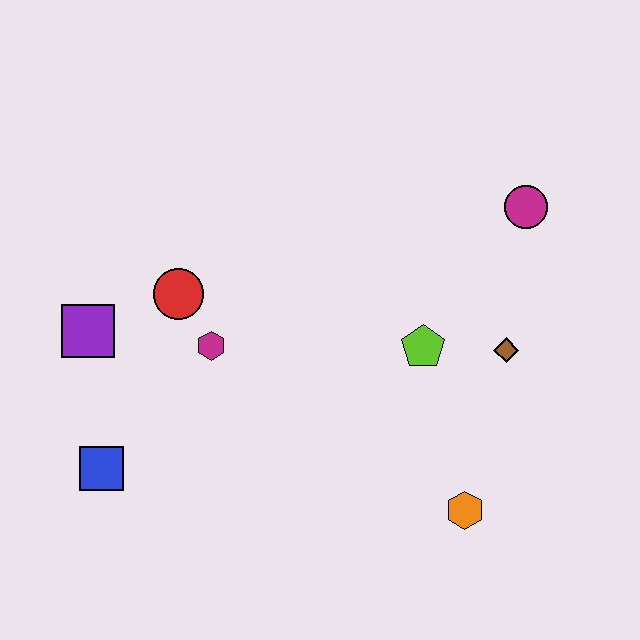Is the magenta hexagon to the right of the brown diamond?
No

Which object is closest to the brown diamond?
The lime pentagon is closest to the brown diamond.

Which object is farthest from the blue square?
The magenta circle is farthest from the blue square.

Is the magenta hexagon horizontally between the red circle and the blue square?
No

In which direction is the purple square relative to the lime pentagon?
The purple square is to the left of the lime pentagon.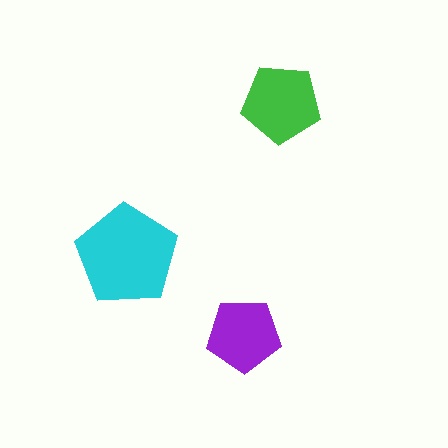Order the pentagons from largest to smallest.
the cyan one, the green one, the purple one.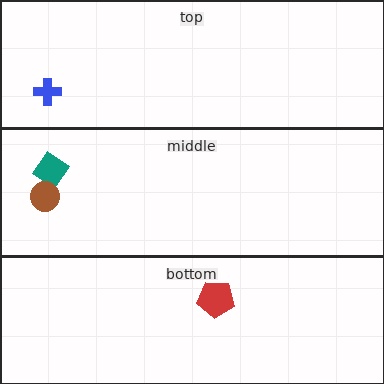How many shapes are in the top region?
1.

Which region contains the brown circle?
The middle region.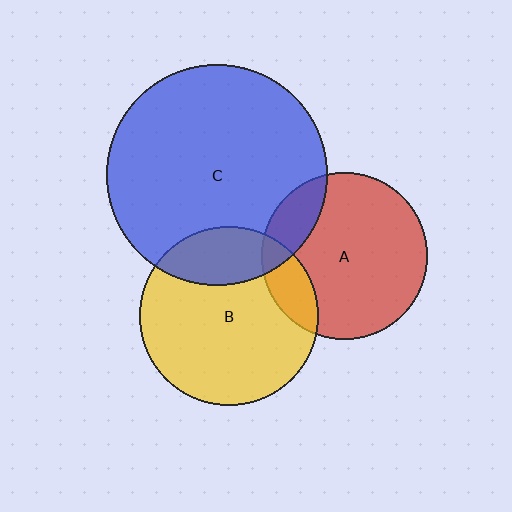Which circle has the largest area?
Circle C (blue).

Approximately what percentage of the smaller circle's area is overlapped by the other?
Approximately 15%.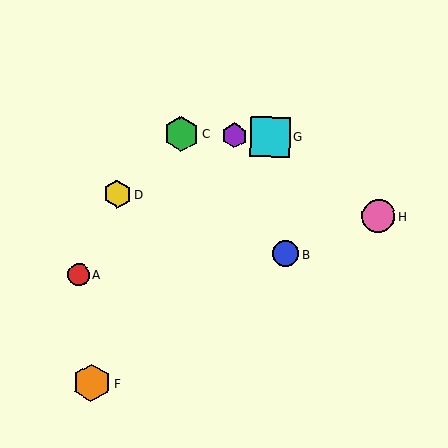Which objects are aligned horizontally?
Objects C, E, G are aligned horizontally.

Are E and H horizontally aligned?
No, E is at y≈136 and H is at y≈216.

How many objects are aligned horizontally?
3 objects (C, E, G) are aligned horizontally.